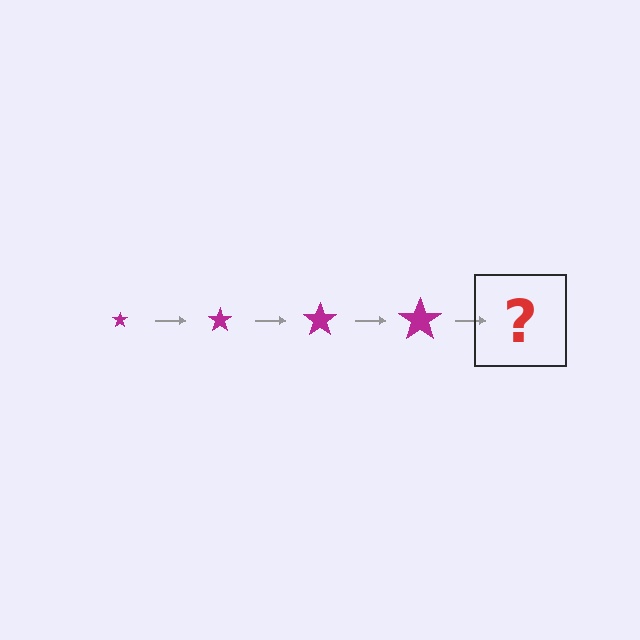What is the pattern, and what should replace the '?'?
The pattern is that the star gets progressively larger each step. The '?' should be a magenta star, larger than the previous one.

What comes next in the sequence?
The next element should be a magenta star, larger than the previous one.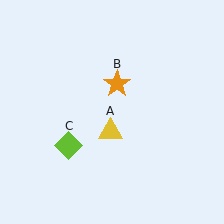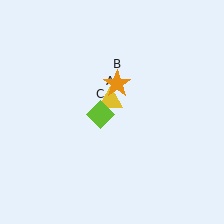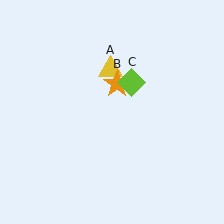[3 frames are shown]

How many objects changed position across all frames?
2 objects changed position: yellow triangle (object A), lime diamond (object C).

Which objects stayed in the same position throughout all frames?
Orange star (object B) remained stationary.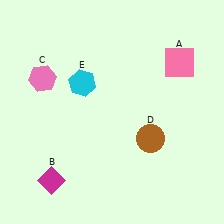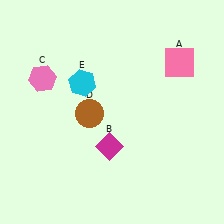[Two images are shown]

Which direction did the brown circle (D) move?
The brown circle (D) moved left.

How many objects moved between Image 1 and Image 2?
2 objects moved between the two images.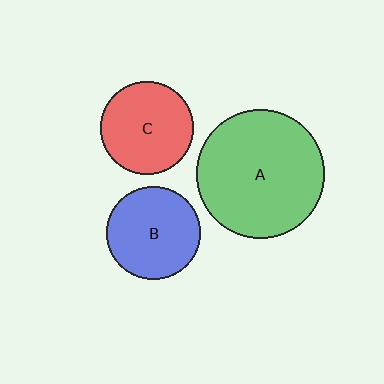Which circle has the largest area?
Circle A (green).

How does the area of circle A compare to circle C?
Approximately 1.9 times.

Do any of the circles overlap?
No, none of the circles overlap.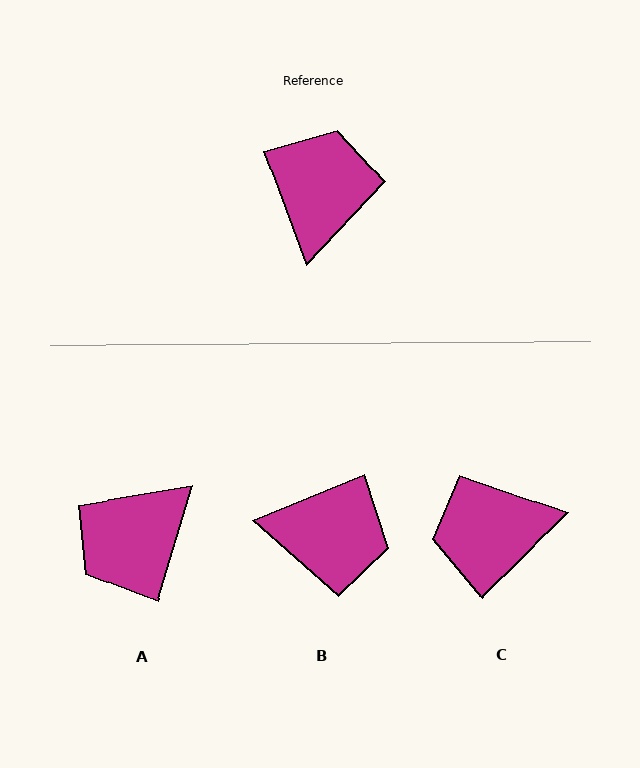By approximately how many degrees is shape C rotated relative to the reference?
Approximately 114 degrees counter-clockwise.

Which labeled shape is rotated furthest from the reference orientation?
A, about 143 degrees away.